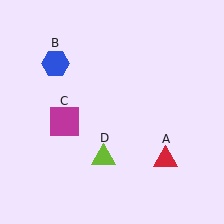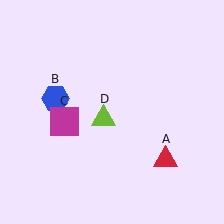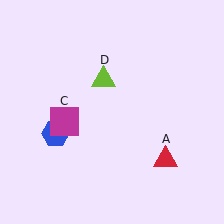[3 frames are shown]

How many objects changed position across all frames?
2 objects changed position: blue hexagon (object B), lime triangle (object D).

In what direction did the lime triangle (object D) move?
The lime triangle (object D) moved up.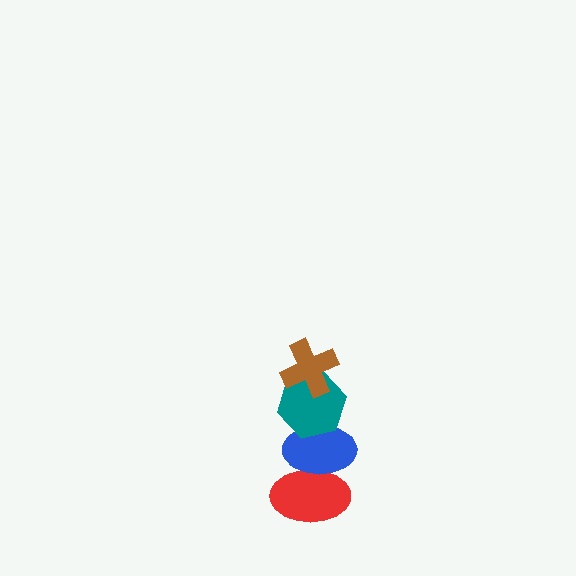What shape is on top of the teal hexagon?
The brown cross is on top of the teal hexagon.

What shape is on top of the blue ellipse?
The teal hexagon is on top of the blue ellipse.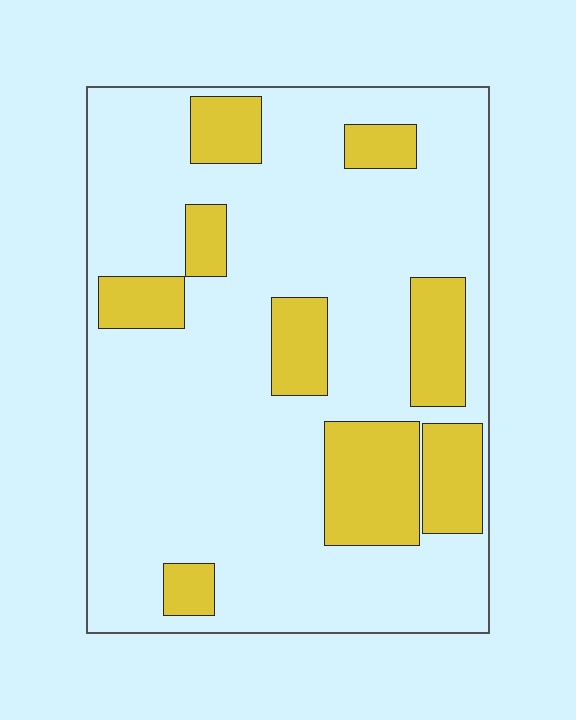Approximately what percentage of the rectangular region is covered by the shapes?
Approximately 25%.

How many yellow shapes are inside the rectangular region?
9.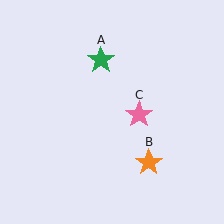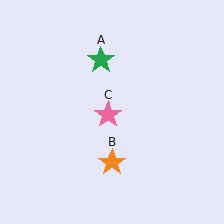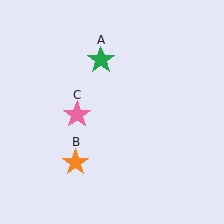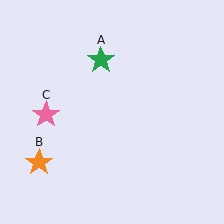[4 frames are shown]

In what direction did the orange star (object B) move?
The orange star (object B) moved left.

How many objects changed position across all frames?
2 objects changed position: orange star (object B), pink star (object C).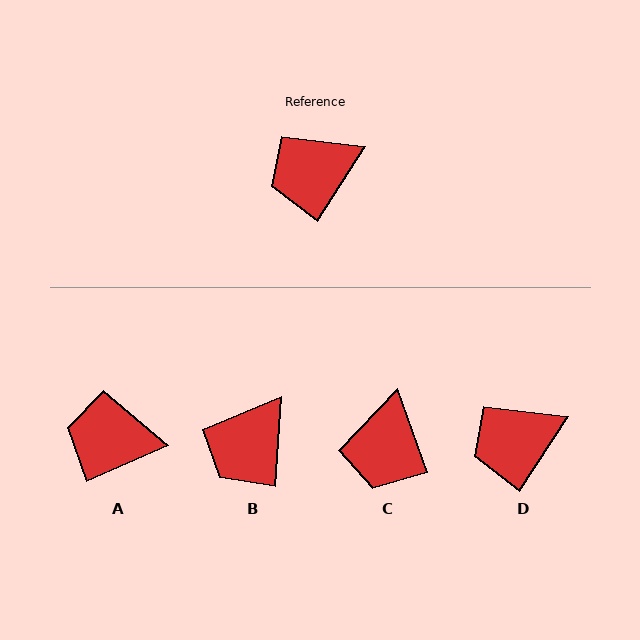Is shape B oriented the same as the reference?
No, it is off by about 29 degrees.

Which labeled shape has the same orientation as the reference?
D.